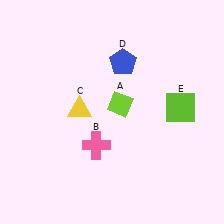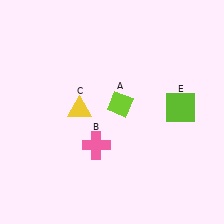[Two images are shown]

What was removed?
The blue pentagon (D) was removed in Image 2.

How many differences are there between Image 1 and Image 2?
There is 1 difference between the two images.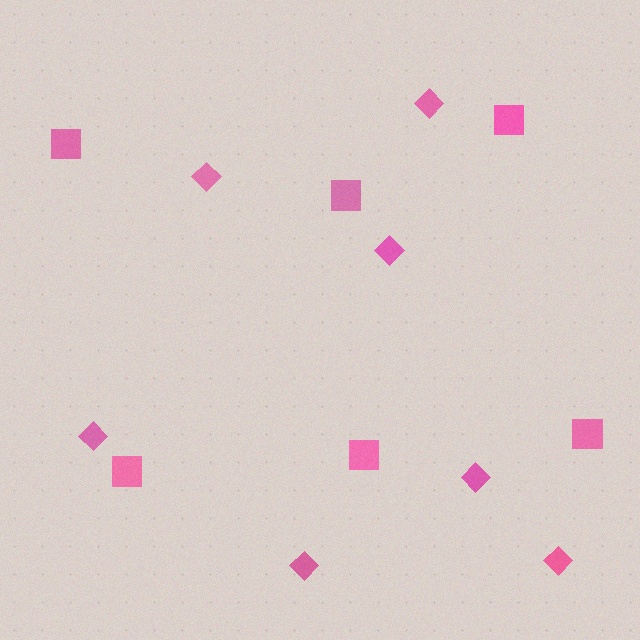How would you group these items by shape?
There are 2 groups: one group of diamonds (7) and one group of squares (6).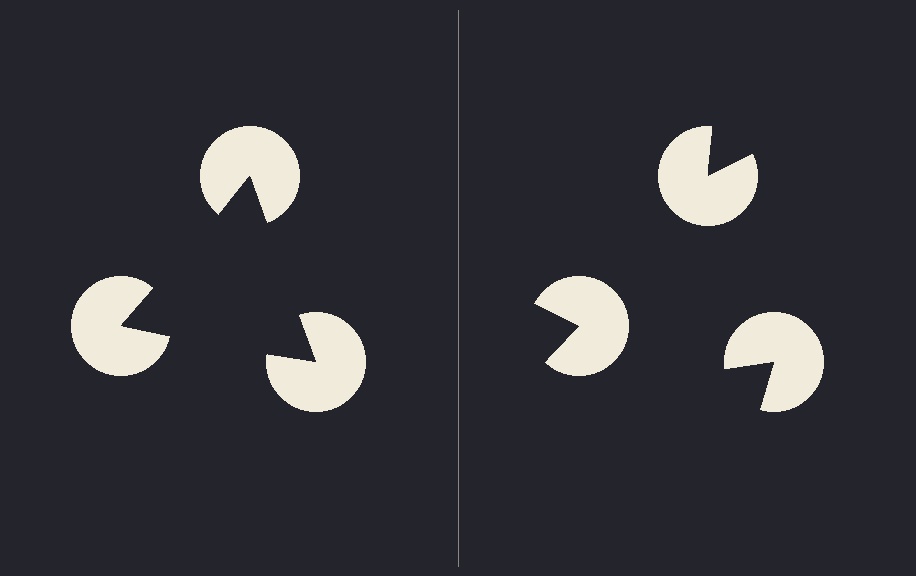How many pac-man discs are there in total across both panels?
6 — 3 on each side.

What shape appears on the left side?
An illusory triangle.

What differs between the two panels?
The pac-man discs are positioned identically on both sides; only the wedge orientations differ. On the left they align to a triangle; on the right they are misaligned.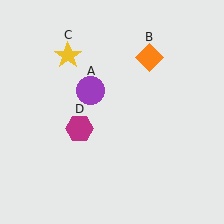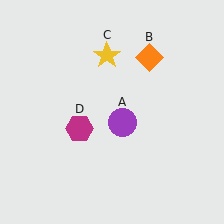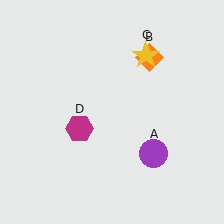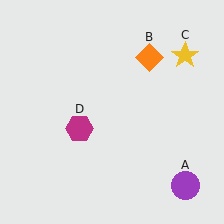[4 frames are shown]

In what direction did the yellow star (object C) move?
The yellow star (object C) moved right.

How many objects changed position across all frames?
2 objects changed position: purple circle (object A), yellow star (object C).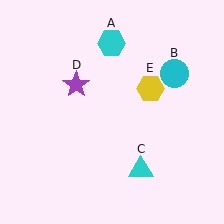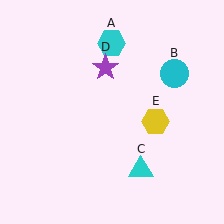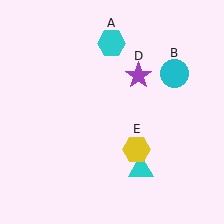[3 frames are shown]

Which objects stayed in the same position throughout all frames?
Cyan hexagon (object A) and cyan circle (object B) and cyan triangle (object C) remained stationary.